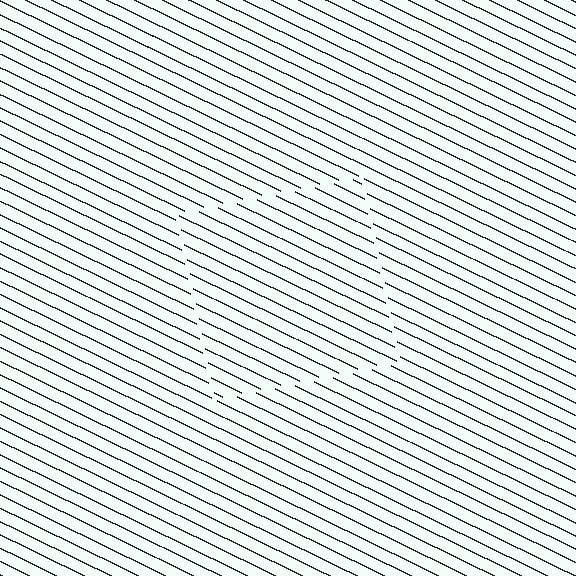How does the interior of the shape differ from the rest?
The interior of the shape contains the same grating, shifted by half a period — the contour is defined by the phase discontinuity where line-ends from the inner and outer gratings abut.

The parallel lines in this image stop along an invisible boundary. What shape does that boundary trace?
An illusory square. The interior of the shape contains the same grating, shifted by half a period — the contour is defined by the phase discontinuity where line-ends from the inner and outer gratings abut.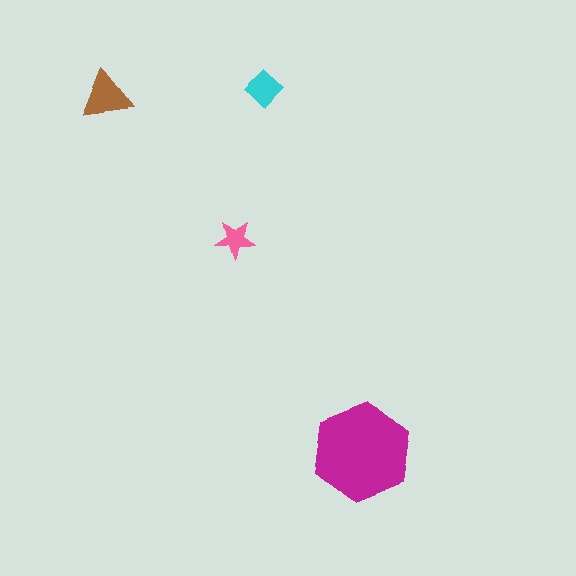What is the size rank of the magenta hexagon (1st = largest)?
1st.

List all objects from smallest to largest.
The pink star, the cyan diamond, the brown triangle, the magenta hexagon.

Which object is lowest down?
The magenta hexagon is bottommost.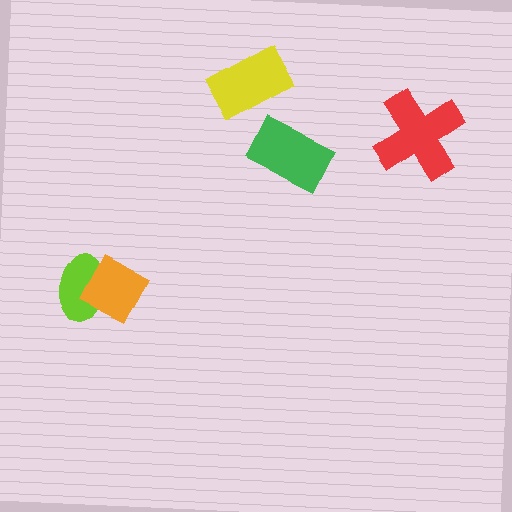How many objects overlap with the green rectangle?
0 objects overlap with the green rectangle.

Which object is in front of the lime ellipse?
The orange diamond is in front of the lime ellipse.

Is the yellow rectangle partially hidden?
No, no other shape covers it.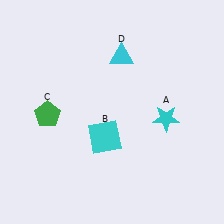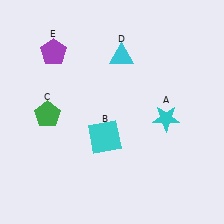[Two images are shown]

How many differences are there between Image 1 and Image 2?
There is 1 difference between the two images.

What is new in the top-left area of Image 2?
A purple pentagon (E) was added in the top-left area of Image 2.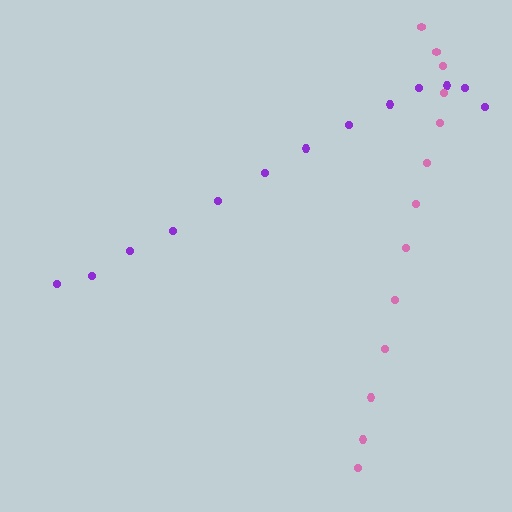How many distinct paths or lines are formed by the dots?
There are 2 distinct paths.